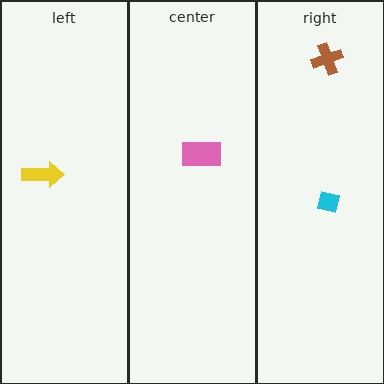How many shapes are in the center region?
1.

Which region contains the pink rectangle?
The center region.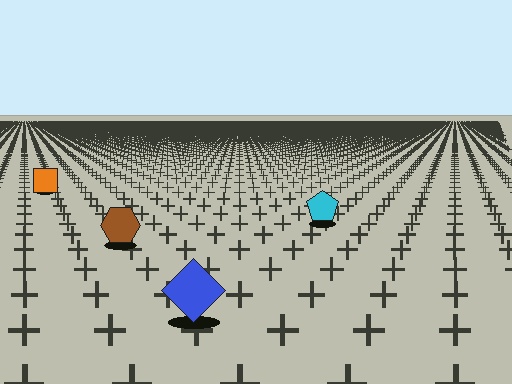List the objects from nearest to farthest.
From nearest to farthest: the blue diamond, the brown hexagon, the cyan pentagon, the orange square.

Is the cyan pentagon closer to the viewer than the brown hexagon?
No. The brown hexagon is closer — you can tell from the texture gradient: the ground texture is coarser near it.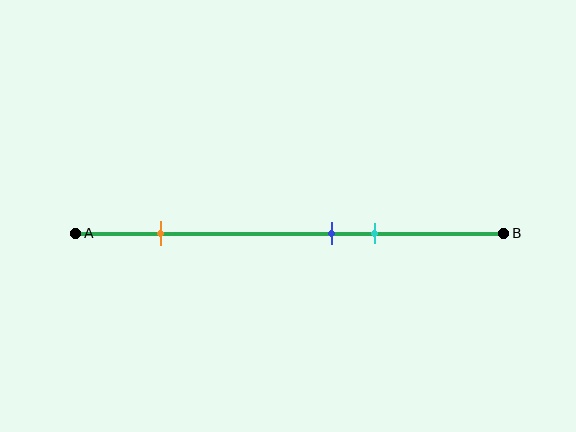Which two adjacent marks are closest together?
The blue and cyan marks are the closest adjacent pair.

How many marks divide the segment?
There are 3 marks dividing the segment.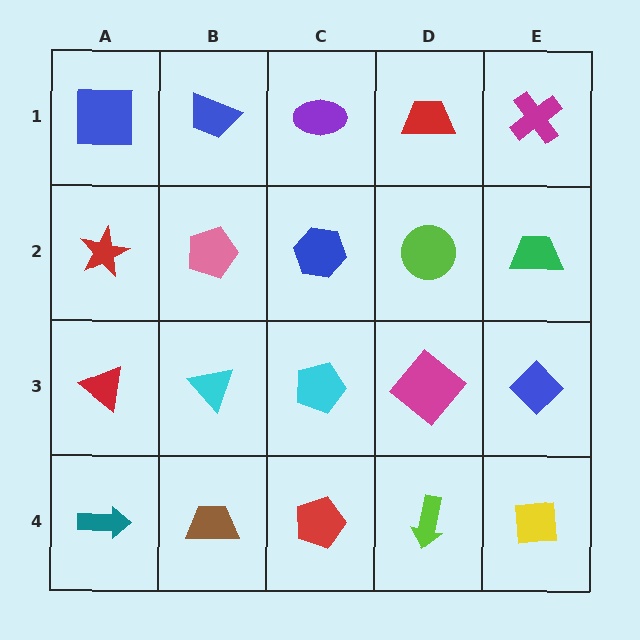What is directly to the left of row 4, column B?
A teal arrow.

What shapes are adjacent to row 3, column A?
A red star (row 2, column A), a teal arrow (row 4, column A), a cyan triangle (row 3, column B).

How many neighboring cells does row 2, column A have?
3.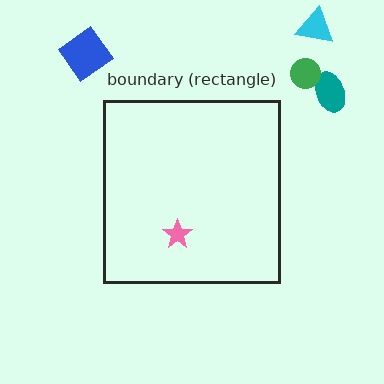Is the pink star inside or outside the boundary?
Inside.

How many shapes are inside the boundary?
1 inside, 4 outside.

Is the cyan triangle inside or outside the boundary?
Outside.